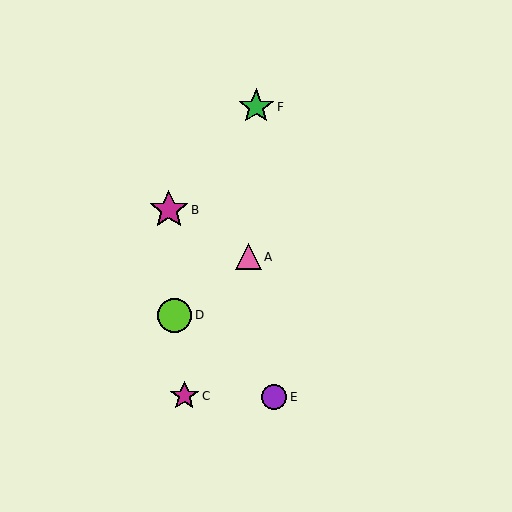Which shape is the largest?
The magenta star (labeled B) is the largest.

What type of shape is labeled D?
Shape D is a lime circle.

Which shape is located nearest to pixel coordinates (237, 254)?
The pink triangle (labeled A) at (248, 257) is nearest to that location.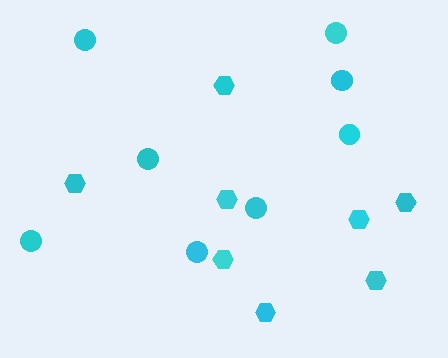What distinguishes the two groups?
There are 2 groups: one group of hexagons (8) and one group of circles (8).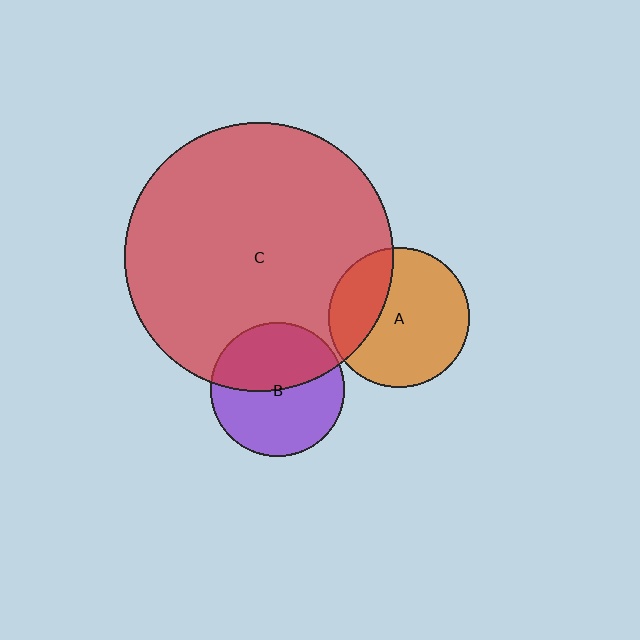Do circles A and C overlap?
Yes.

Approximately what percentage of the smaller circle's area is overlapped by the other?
Approximately 30%.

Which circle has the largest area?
Circle C (red).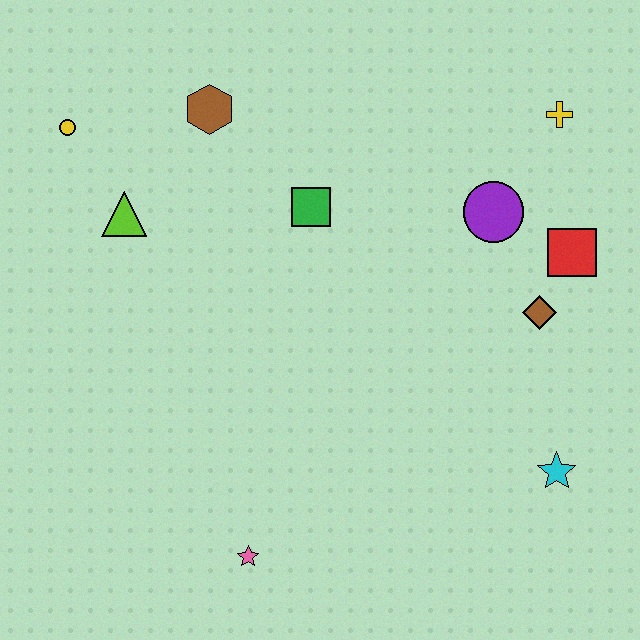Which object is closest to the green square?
The brown hexagon is closest to the green square.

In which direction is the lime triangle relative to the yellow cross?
The lime triangle is to the left of the yellow cross.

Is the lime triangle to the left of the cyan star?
Yes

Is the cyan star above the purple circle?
No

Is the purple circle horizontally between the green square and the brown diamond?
Yes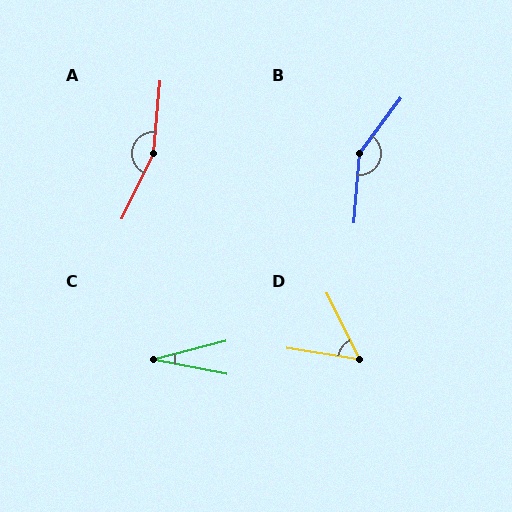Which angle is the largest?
A, at approximately 159 degrees.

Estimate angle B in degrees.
Approximately 147 degrees.